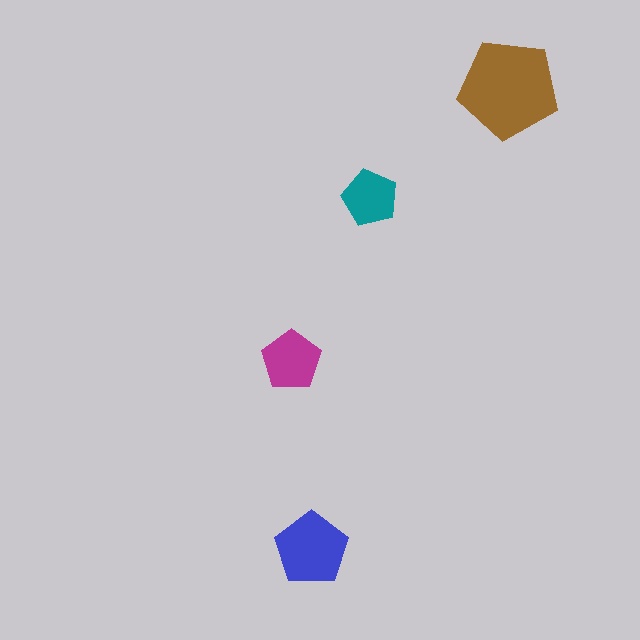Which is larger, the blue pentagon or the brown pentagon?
The brown one.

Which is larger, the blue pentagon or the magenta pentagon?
The blue one.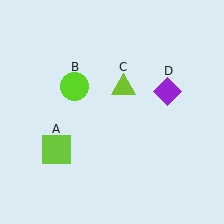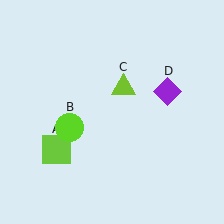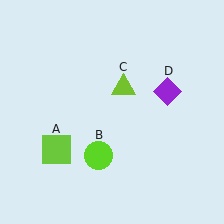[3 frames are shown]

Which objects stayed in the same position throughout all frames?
Lime square (object A) and lime triangle (object C) and purple diamond (object D) remained stationary.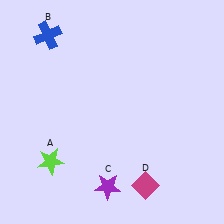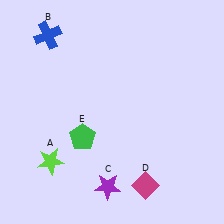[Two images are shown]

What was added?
A green pentagon (E) was added in Image 2.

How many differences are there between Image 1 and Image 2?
There is 1 difference between the two images.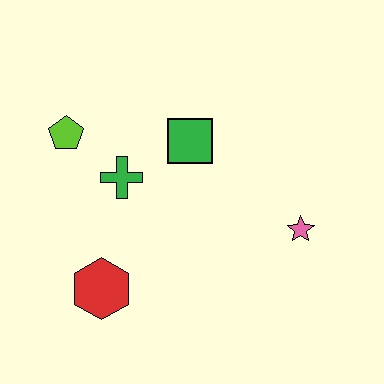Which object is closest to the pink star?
The green square is closest to the pink star.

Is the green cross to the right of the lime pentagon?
Yes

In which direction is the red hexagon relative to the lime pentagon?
The red hexagon is below the lime pentagon.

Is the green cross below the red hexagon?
No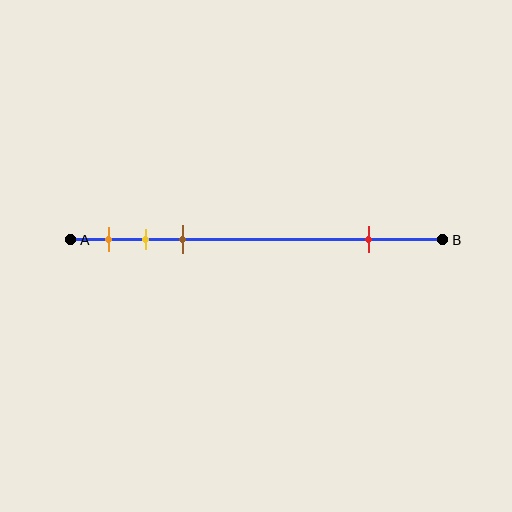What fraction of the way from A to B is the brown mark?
The brown mark is approximately 30% (0.3) of the way from A to B.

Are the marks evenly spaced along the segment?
No, the marks are not evenly spaced.